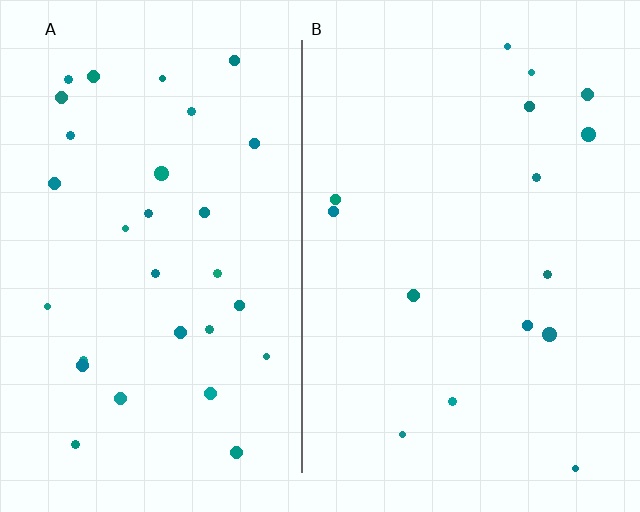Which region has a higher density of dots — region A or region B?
A (the left).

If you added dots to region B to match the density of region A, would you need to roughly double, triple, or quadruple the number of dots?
Approximately double.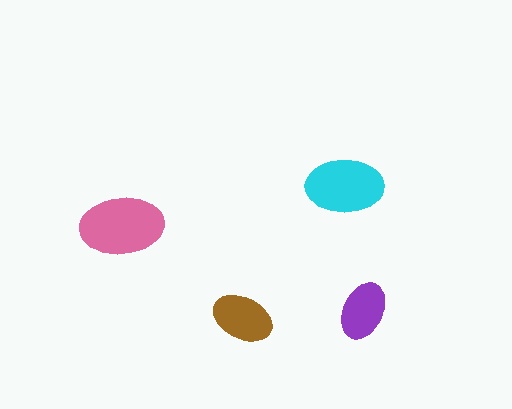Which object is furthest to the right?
The purple ellipse is rightmost.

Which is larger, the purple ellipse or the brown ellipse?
The brown one.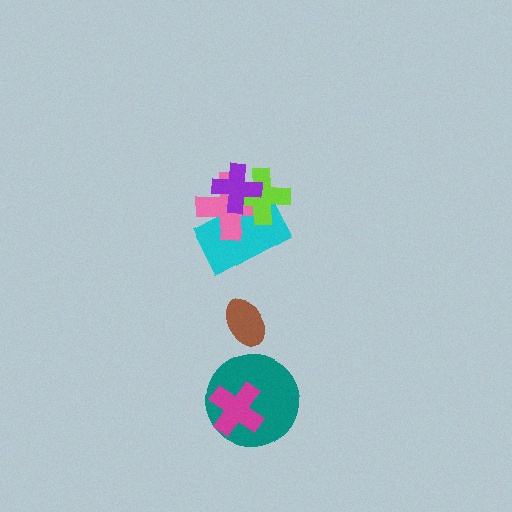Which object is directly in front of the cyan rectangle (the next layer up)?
The pink cross is directly in front of the cyan rectangle.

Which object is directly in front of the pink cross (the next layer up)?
The lime cross is directly in front of the pink cross.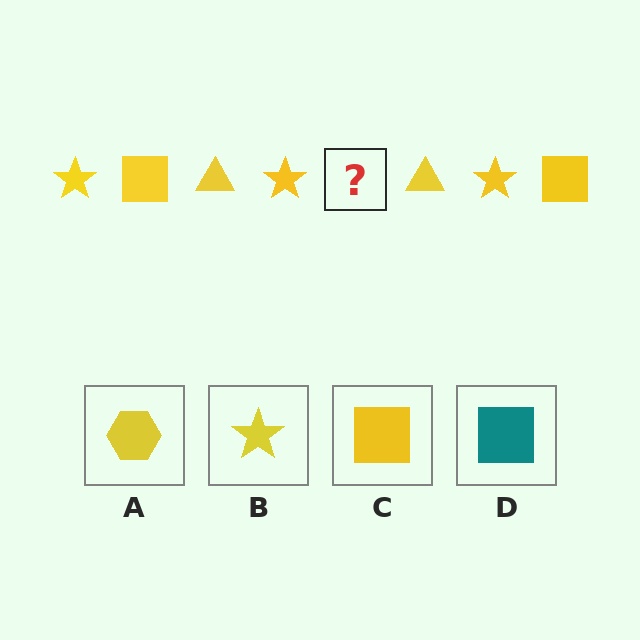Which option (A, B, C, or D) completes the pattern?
C.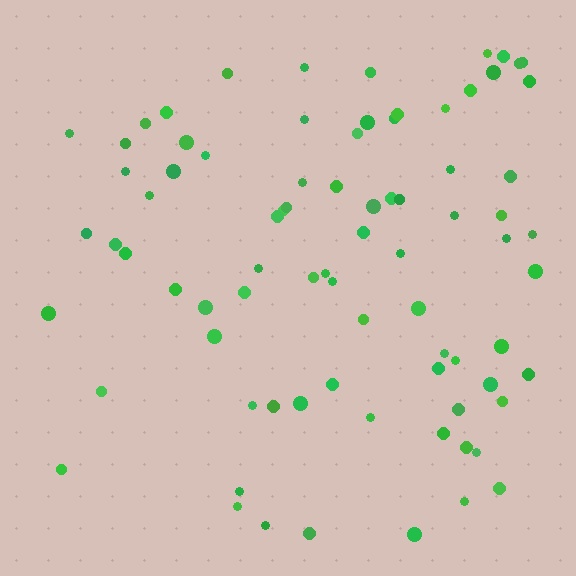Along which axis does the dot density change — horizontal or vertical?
Horizontal.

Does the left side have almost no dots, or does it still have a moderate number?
Still a moderate number, just noticeably fewer than the right.